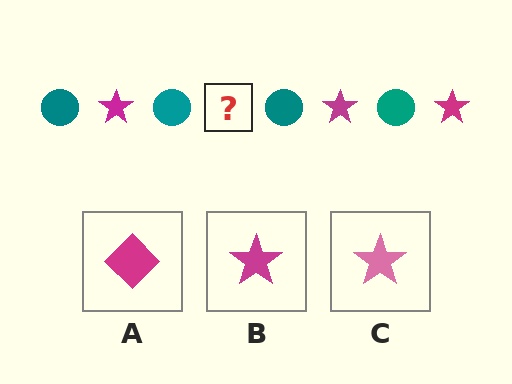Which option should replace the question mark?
Option B.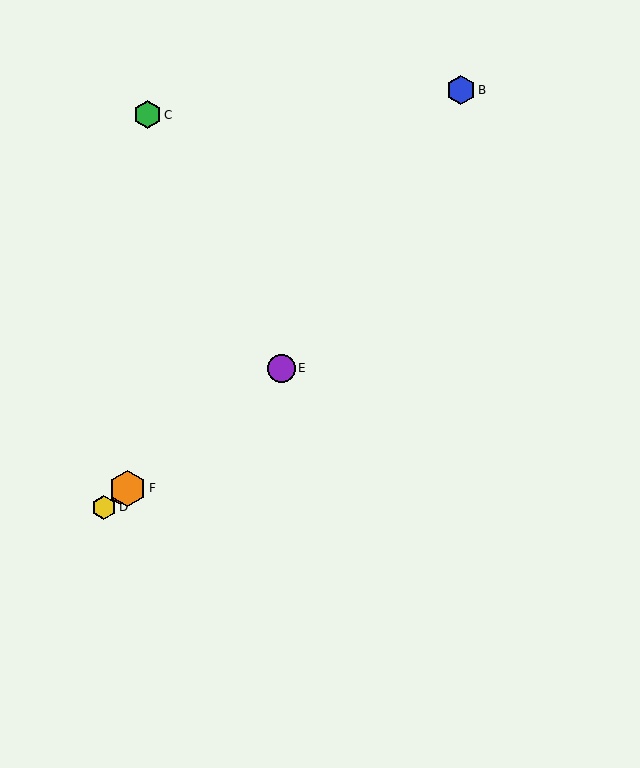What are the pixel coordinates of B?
Object B is at (461, 90).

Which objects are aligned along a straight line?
Objects A, D, E, F are aligned along a straight line.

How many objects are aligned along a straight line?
4 objects (A, D, E, F) are aligned along a straight line.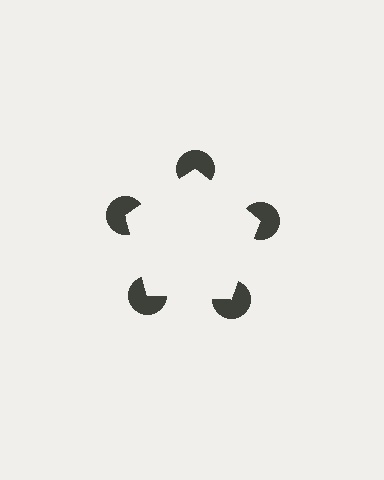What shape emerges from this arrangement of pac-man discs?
An illusory pentagon — its edges are inferred from the aligned wedge cuts in the pac-man discs, not physically drawn.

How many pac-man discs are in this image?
There are 5 — one at each vertex of the illusory pentagon.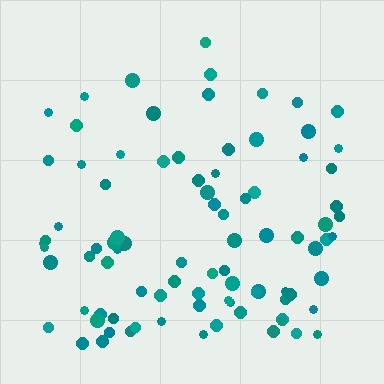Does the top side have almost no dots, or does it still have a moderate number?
Still a moderate number, just noticeably fewer than the bottom.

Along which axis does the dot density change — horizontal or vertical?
Vertical.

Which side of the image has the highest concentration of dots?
The bottom.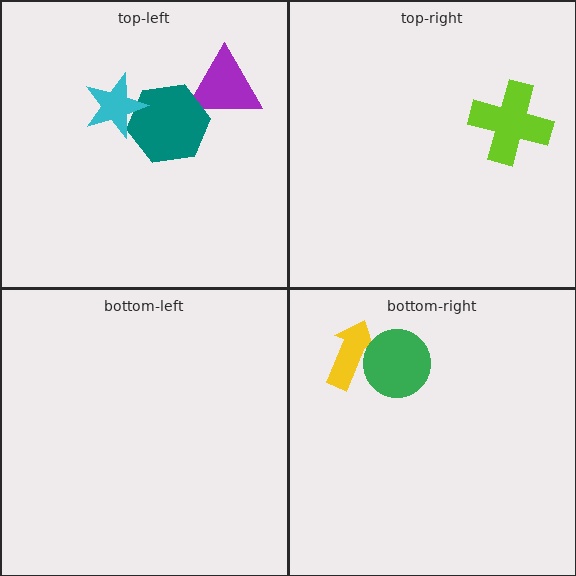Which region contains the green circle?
The bottom-right region.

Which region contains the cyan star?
The top-left region.